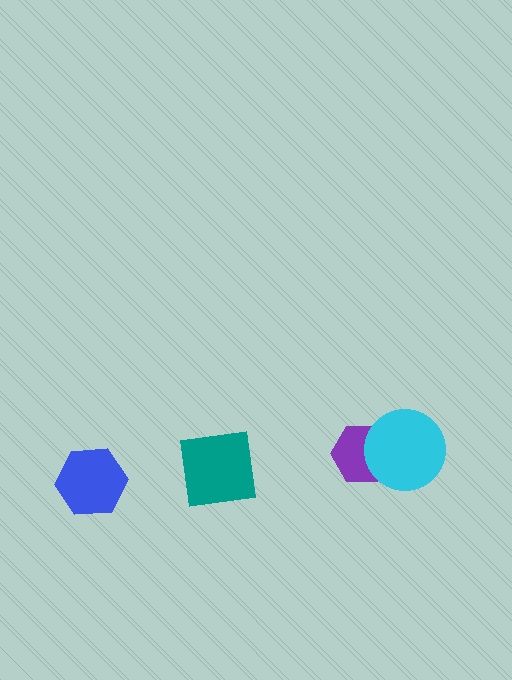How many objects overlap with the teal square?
0 objects overlap with the teal square.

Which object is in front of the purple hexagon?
The cyan circle is in front of the purple hexagon.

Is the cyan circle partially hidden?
No, no other shape covers it.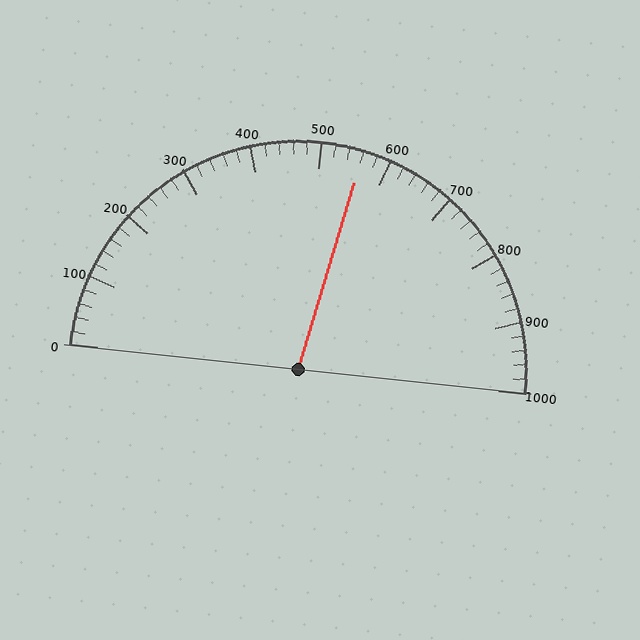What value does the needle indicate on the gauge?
The needle indicates approximately 560.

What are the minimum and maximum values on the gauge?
The gauge ranges from 0 to 1000.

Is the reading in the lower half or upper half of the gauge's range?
The reading is in the upper half of the range (0 to 1000).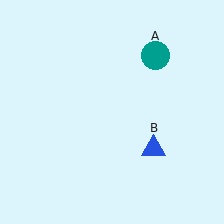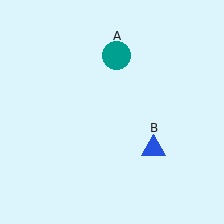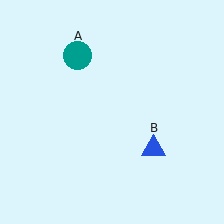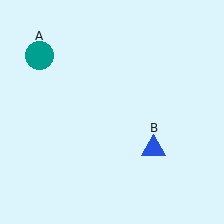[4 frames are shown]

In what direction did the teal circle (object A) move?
The teal circle (object A) moved left.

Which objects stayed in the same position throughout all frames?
Blue triangle (object B) remained stationary.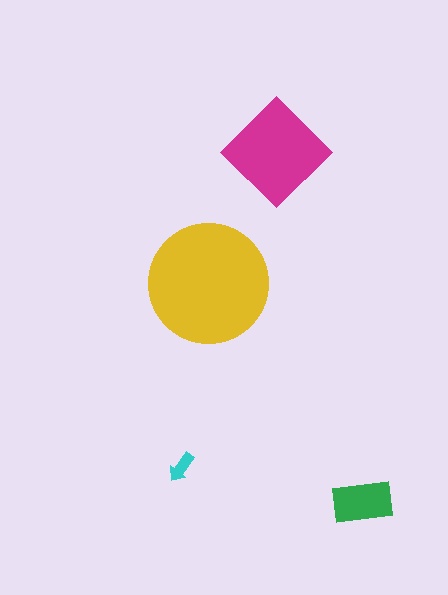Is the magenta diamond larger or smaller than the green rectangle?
Larger.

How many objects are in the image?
There are 4 objects in the image.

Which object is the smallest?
The cyan arrow.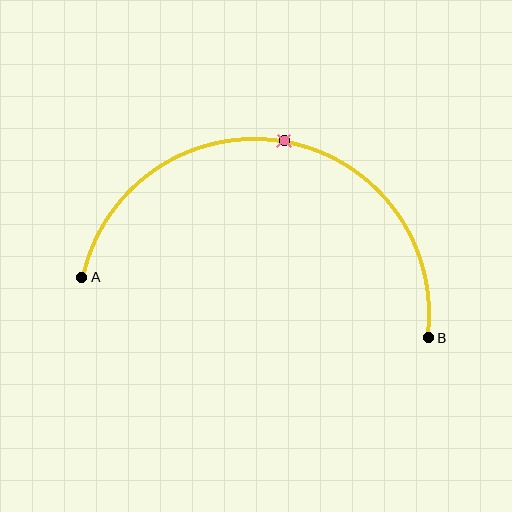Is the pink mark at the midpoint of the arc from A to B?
Yes. The pink mark lies on the arc at equal arc-length from both A and B — it is the arc midpoint.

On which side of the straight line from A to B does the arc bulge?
The arc bulges above the straight line connecting A and B.